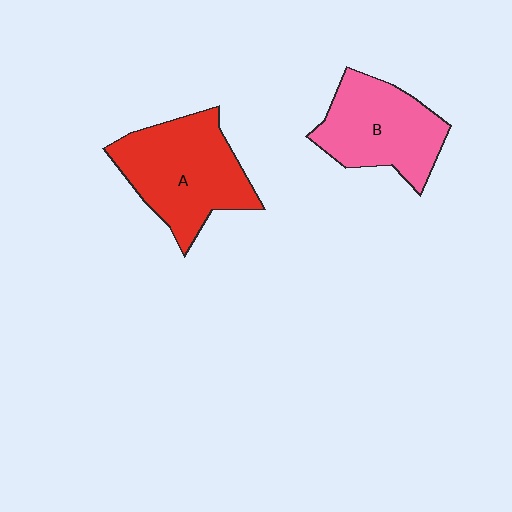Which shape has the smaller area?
Shape B (pink).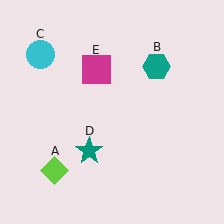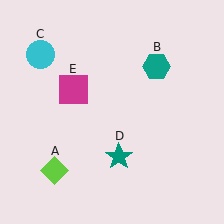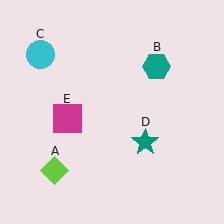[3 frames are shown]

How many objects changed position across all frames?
2 objects changed position: teal star (object D), magenta square (object E).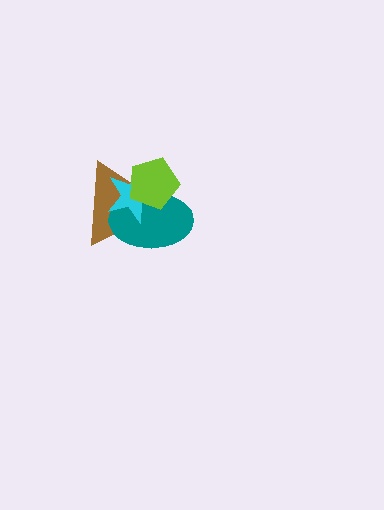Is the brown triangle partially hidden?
Yes, it is partially covered by another shape.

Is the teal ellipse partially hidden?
Yes, it is partially covered by another shape.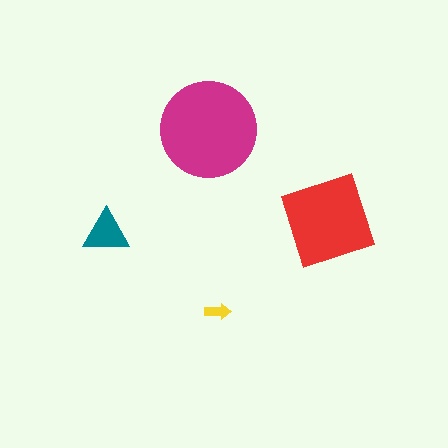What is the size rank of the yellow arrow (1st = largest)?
4th.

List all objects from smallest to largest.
The yellow arrow, the teal triangle, the red diamond, the magenta circle.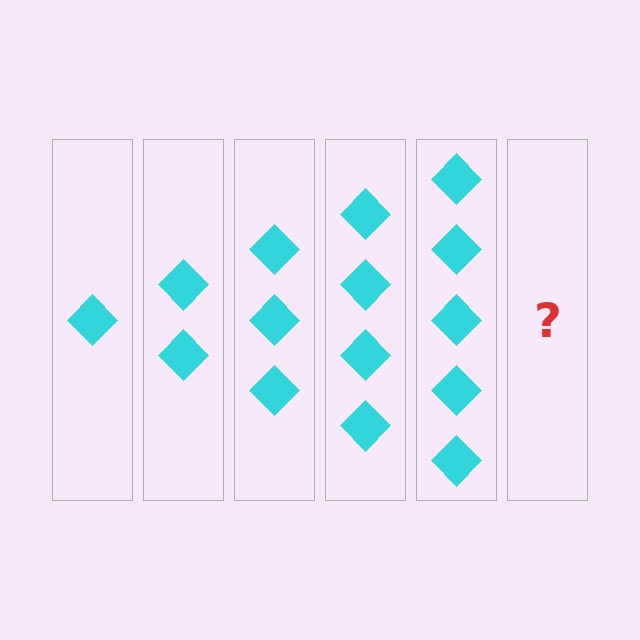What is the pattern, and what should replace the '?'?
The pattern is that each step adds one more diamond. The '?' should be 6 diamonds.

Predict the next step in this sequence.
The next step is 6 diamonds.